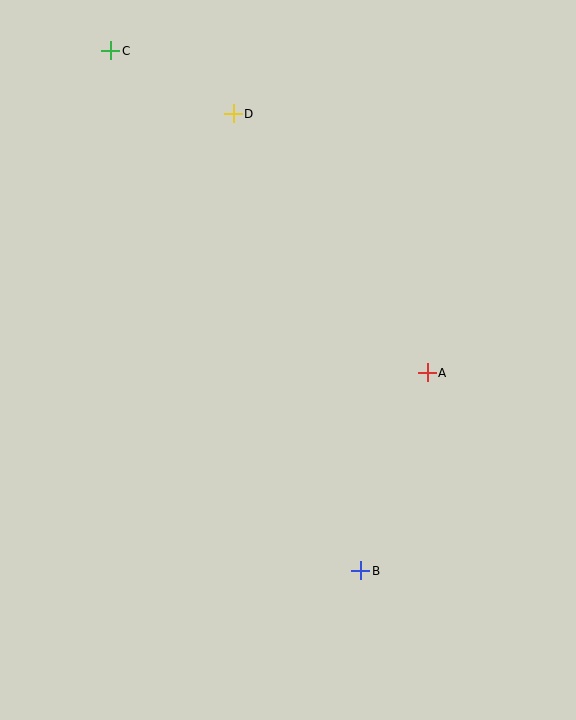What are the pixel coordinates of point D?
Point D is at (233, 114).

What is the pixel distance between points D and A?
The distance between D and A is 323 pixels.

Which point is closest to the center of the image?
Point A at (427, 373) is closest to the center.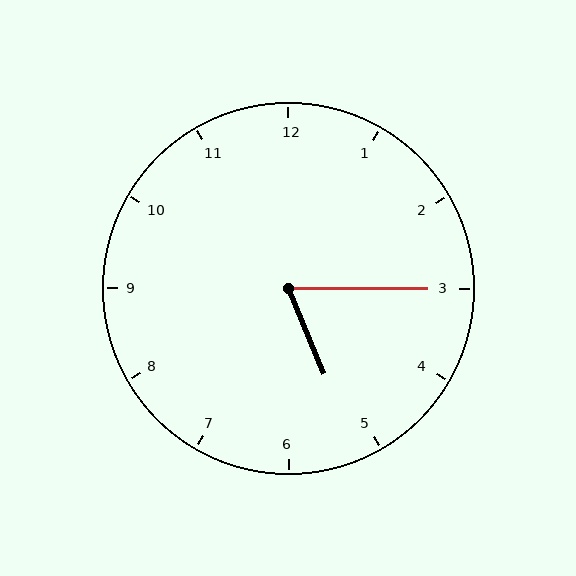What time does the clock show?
5:15.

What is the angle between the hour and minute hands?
Approximately 68 degrees.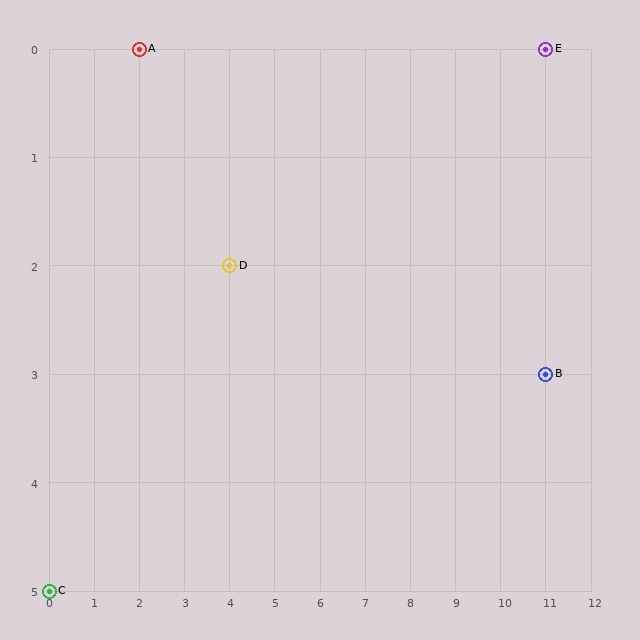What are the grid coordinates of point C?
Point C is at grid coordinates (0, 5).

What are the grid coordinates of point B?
Point B is at grid coordinates (11, 3).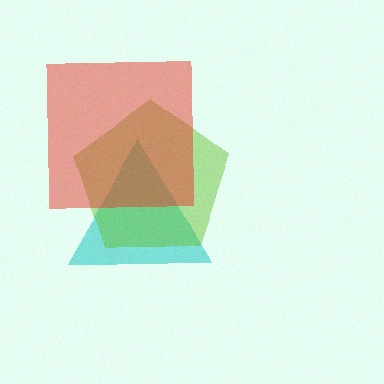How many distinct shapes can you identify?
There are 3 distinct shapes: a cyan triangle, a lime pentagon, a red square.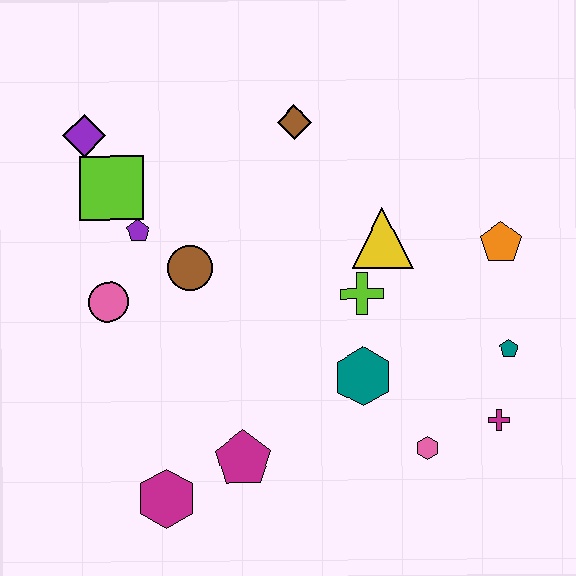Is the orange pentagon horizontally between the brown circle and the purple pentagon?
No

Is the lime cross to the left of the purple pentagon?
No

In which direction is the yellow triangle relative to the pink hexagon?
The yellow triangle is above the pink hexagon.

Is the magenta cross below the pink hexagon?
No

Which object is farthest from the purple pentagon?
The magenta cross is farthest from the purple pentagon.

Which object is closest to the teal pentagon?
The magenta cross is closest to the teal pentagon.